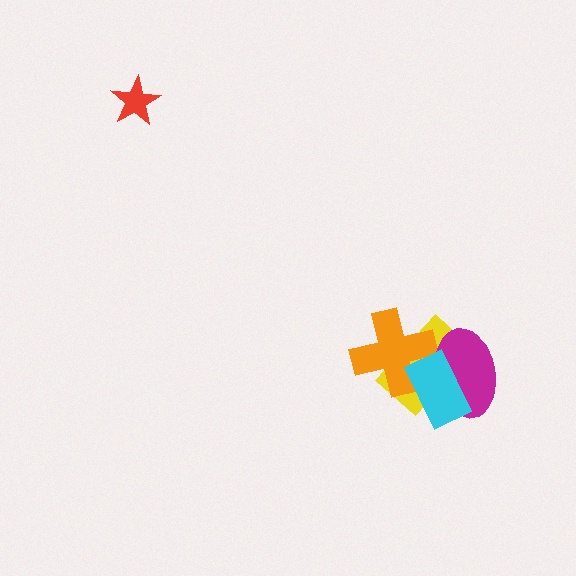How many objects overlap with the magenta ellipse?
3 objects overlap with the magenta ellipse.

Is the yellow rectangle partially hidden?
Yes, it is partially covered by another shape.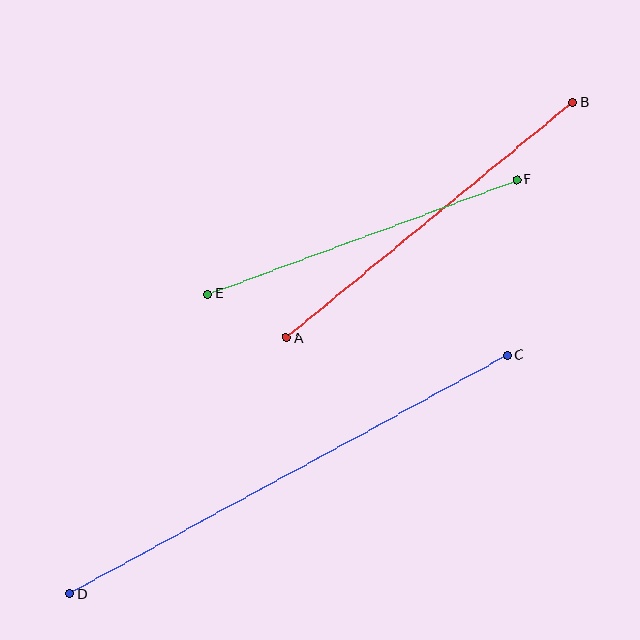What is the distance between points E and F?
The distance is approximately 330 pixels.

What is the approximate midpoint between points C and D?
The midpoint is at approximately (289, 474) pixels.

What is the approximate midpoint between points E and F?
The midpoint is at approximately (362, 237) pixels.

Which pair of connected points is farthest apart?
Points C and D are farthest apart.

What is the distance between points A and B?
The distance is approximately 371 pixels.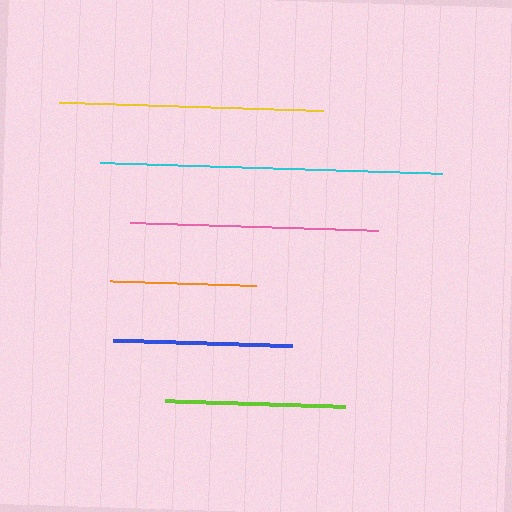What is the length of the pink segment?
The pink segment is approximately 248 pixels long.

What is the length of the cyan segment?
The cyan segment is approximately 342 pixels long.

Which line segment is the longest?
The cyan line is the longest at approximately 342 pixels.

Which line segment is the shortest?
The orange line is the shortest at approximately 147 pixels.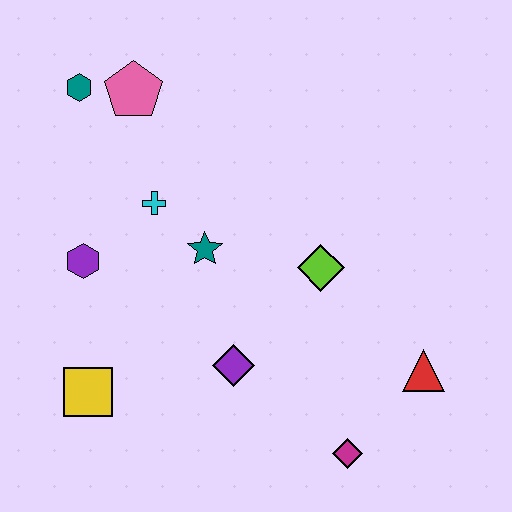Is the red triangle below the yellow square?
No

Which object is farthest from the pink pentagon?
The magenta diamond is farthest from the pink pentagon.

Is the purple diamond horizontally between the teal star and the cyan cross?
No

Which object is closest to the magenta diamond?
The red triangle is closest to the magenta diamond.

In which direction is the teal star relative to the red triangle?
The teal star is to the left of the red triangle.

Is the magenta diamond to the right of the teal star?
Yes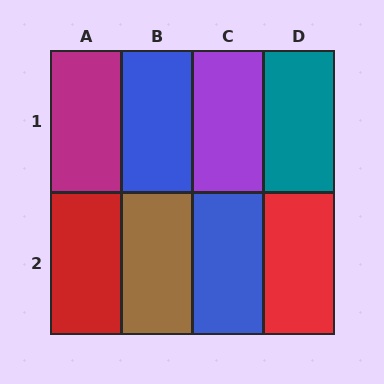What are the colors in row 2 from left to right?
Red, brown, blue, red.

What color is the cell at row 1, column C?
Purple.